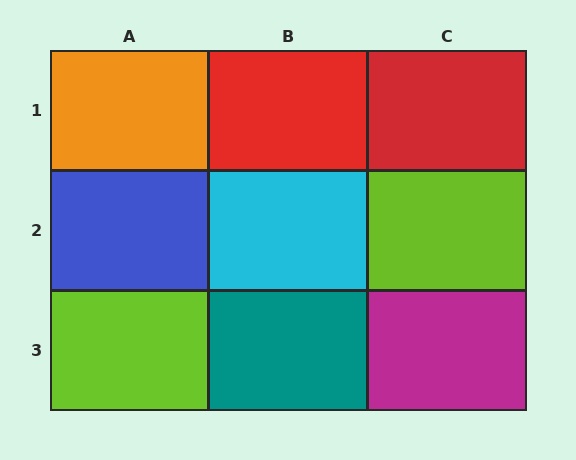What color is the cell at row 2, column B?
Cyan.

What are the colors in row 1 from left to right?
Orange, red, red.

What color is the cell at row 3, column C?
Magenta.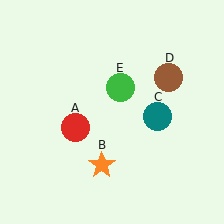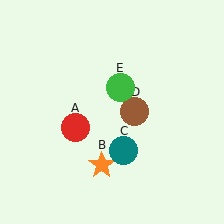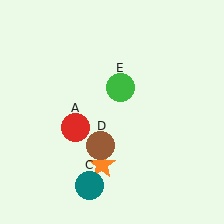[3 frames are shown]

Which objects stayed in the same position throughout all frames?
Red circle (object A) and orange star (object B) and green circle (object E) remained stationary.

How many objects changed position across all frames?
2 objects changed position: teal circle (object C), brown circle (object D).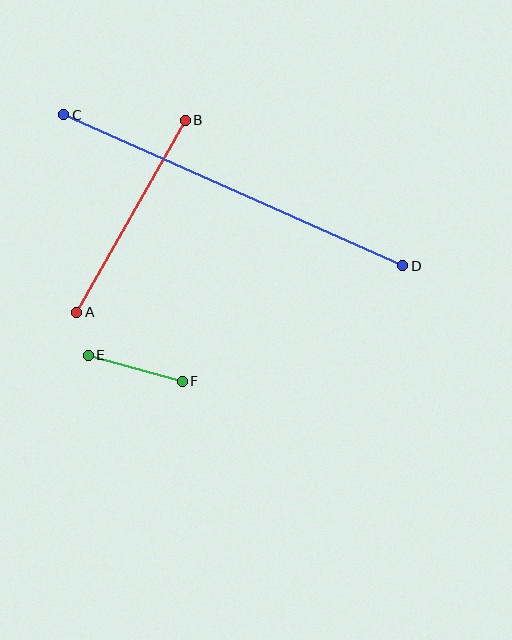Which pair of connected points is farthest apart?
Points C and D are farthest apart.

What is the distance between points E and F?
The distance is approximately 97 pixels.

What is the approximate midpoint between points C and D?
The midpoint is at approximately (233, 190) pixels.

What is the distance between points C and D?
The distance is approximately 371 pixels.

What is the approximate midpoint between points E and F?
The midpoint is at approximately (135, 368) pixels.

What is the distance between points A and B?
The distance is approximately 220 pixels.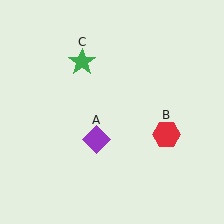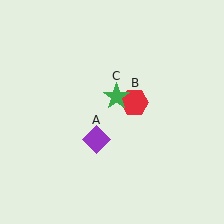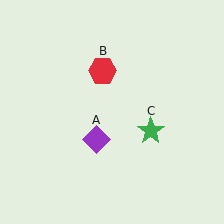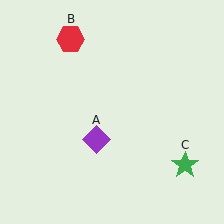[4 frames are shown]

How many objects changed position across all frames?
2 objects changed position: red hexagon (object B), green star (object C).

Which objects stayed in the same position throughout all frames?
Purple diamond (object A) remained stationary.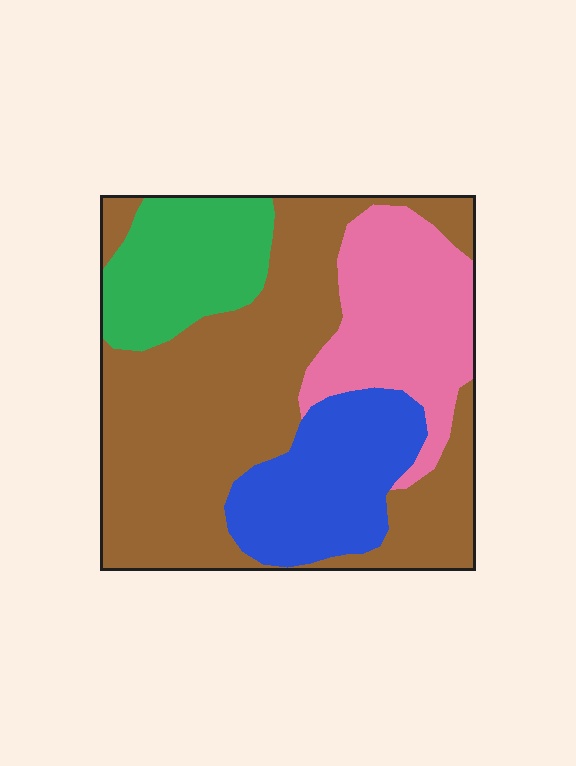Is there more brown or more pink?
Brown.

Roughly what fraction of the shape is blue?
Blue takes up about one sixth (1/6) of the shape.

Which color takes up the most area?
Brown, at roughly 50%.